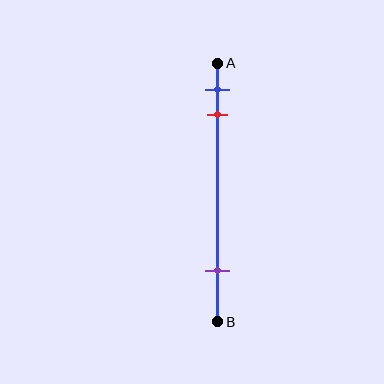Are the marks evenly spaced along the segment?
No, the marks are not evenly spaced.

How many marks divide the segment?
There are 3 marks dividing the segment.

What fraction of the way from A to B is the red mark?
The red mark is approximately 20% (0.2) of the way from A to B.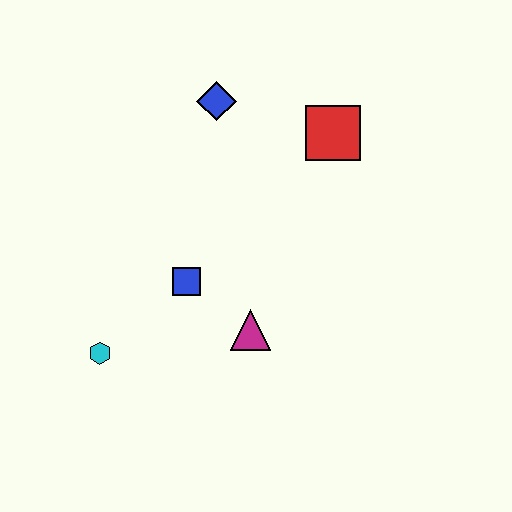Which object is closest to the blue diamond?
The red square is closest to the blue diamond.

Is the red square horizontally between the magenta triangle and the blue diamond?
No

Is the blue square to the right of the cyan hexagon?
Yes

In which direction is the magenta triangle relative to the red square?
The magenta triangle is below the red square.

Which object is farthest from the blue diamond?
The cyan hexagon is farthest from the blue diamond.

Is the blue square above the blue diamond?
No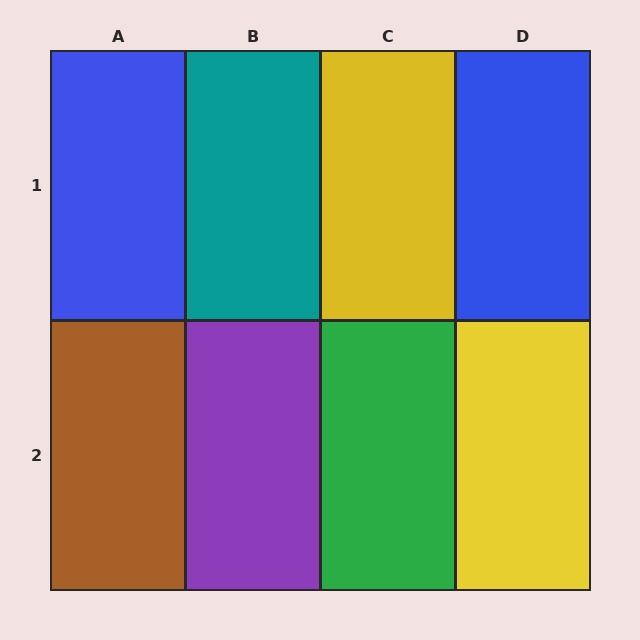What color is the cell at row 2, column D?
Yellow.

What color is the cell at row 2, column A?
Brown.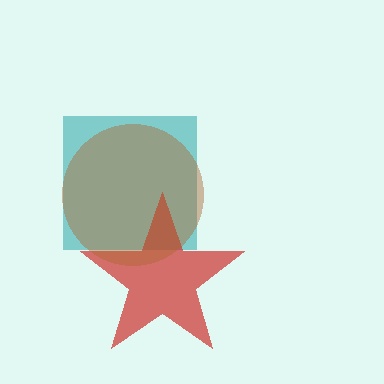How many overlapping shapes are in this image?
There are 3 overlapping shapes in the image.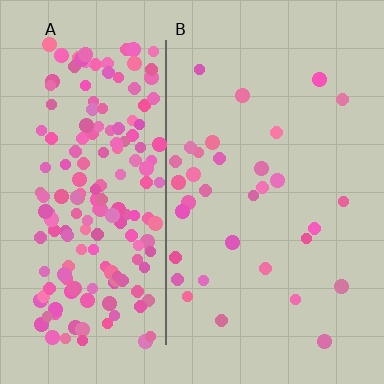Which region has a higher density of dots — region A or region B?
A (the left).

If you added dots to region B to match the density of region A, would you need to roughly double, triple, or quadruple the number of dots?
Approximately quadruple.